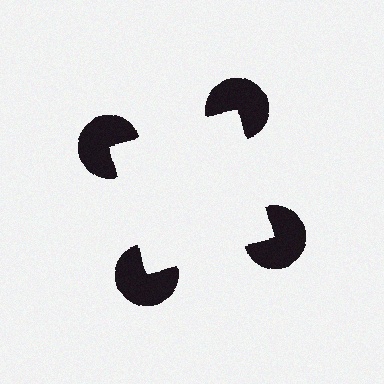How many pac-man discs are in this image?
There are 4 — one at each vertex of the illusory square.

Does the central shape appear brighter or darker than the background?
It typically appears slightly brighter than the background, even though no actual brightness change is drawn.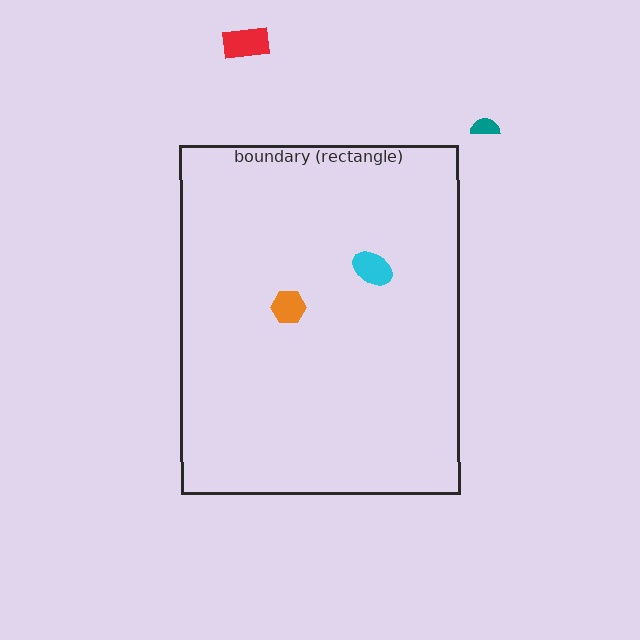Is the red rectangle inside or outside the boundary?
Outside.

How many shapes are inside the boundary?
2 inside, 2 outside.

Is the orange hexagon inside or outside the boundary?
Inside.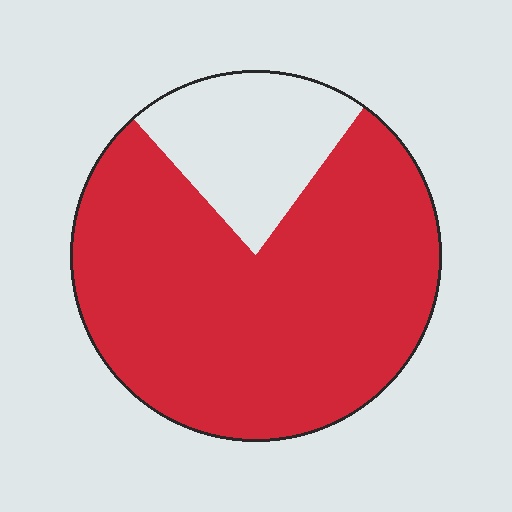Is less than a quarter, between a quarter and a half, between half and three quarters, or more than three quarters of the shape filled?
More than three quarters.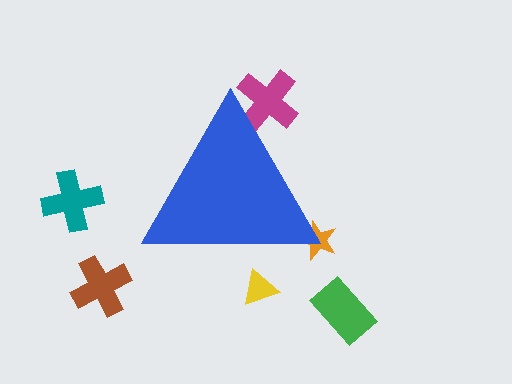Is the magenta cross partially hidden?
Yes, the magenta cross is partially hidden behind the blue triangle.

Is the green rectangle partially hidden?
No, the green rectangle is fully visible.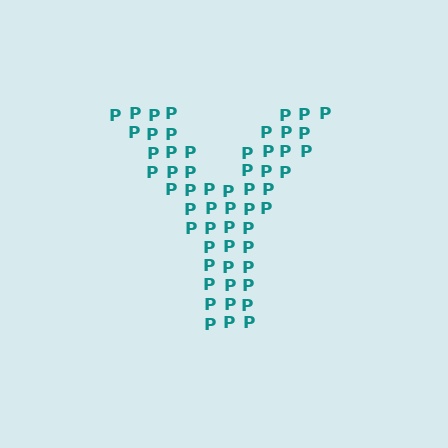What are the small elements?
The small elements are letter P's.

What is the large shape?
The large shape is the letter Y.